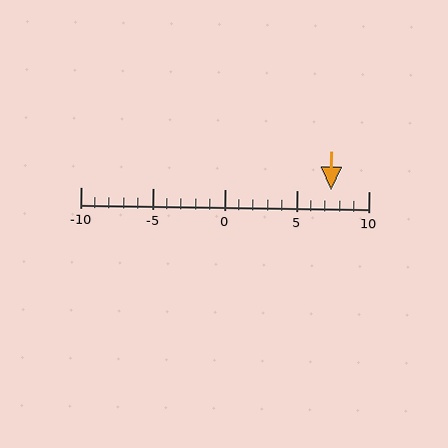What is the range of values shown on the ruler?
The ruler shows values from -10 to 10.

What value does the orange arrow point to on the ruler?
The orange arrow points to approximately 7.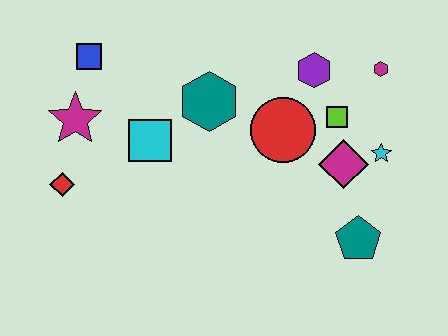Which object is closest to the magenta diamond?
The cyan star is closest to the magenta diamond.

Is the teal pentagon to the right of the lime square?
Yes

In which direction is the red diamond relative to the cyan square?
The red diamond is to the left of the cyan square.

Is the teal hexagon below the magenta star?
No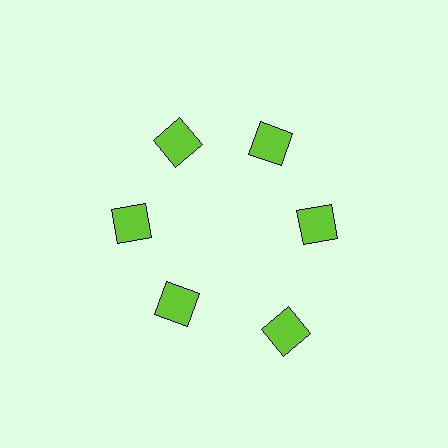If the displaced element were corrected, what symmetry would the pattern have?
It would have 6-fold rotational symmetry — the pattern would map onto itself every 60 degrees.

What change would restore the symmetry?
The symmetry would be restored by moving it inward, back onto the ring so that all 6 squares sit at equal angles and equal distance from the center.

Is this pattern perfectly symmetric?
No. The 6 lime squares are arranged in a ring, but one element near the 5 o'clock position is pushed outward from the center, breaking the 6-fold rotational symmetry.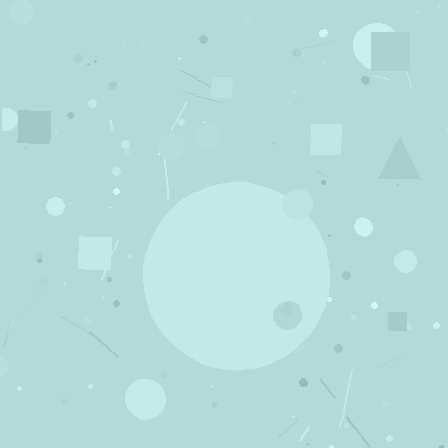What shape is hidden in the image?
A circle is hidden in the image.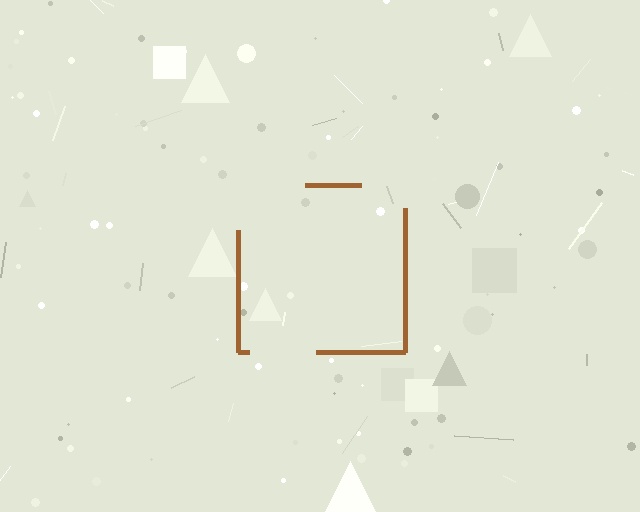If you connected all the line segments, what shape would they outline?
They would outline a square.